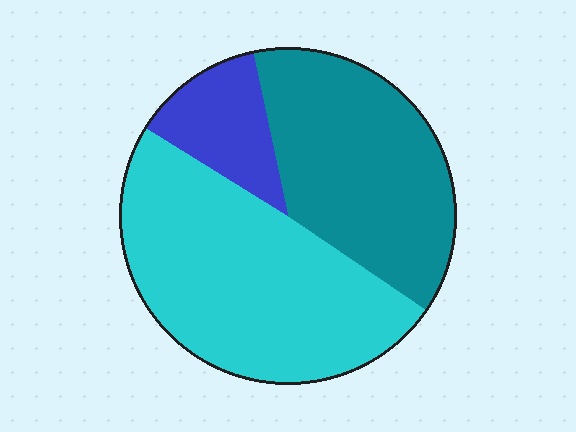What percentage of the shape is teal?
Teal takes up between a third and a half of the shape.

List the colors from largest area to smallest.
From largest to smallest: cyan, teal, blue.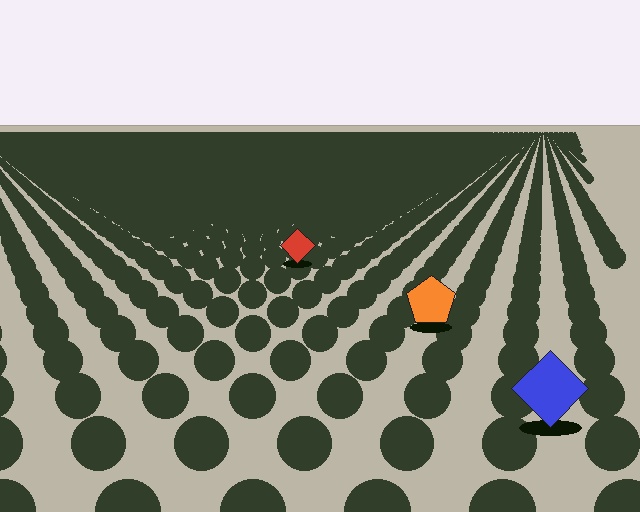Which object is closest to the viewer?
The blue diamond is closest. The texture marks near it are larger and more spread out.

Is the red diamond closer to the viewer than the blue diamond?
No. The blue diamond is closer — you can tell from the texture gradient: the ground texture is coarser near it.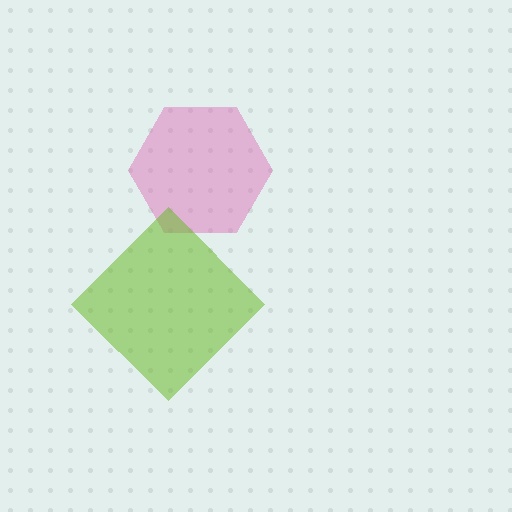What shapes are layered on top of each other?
The layered shapes are: a pink hexagon, a lime diamond.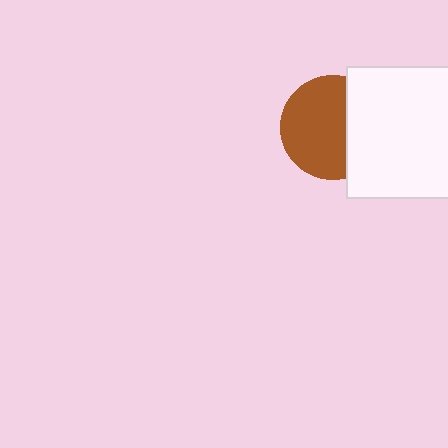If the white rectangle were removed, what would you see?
You would see the complete brown circle.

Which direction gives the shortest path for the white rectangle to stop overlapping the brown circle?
Moving right gives the shortest separation.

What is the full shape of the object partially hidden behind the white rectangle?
The partially hidden object is a brown circle.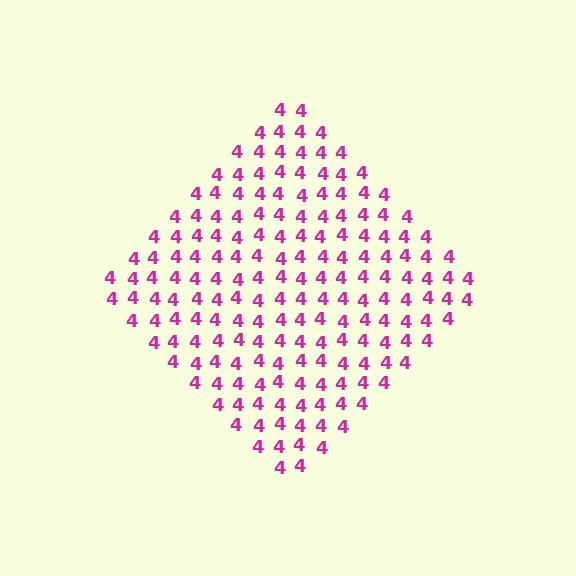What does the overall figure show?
The overall figure shows a diamond.